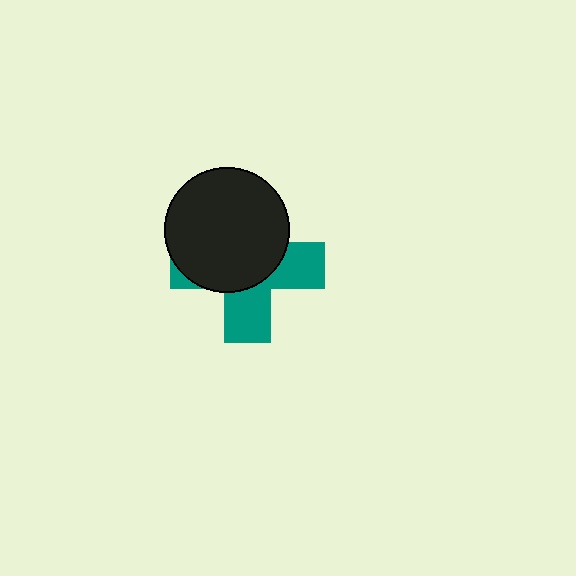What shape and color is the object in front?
The object in front is a black circle.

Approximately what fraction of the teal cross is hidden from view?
Roughly 57% of the teal cross is hidden behind the black circle.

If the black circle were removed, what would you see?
You would see the complete teal cross.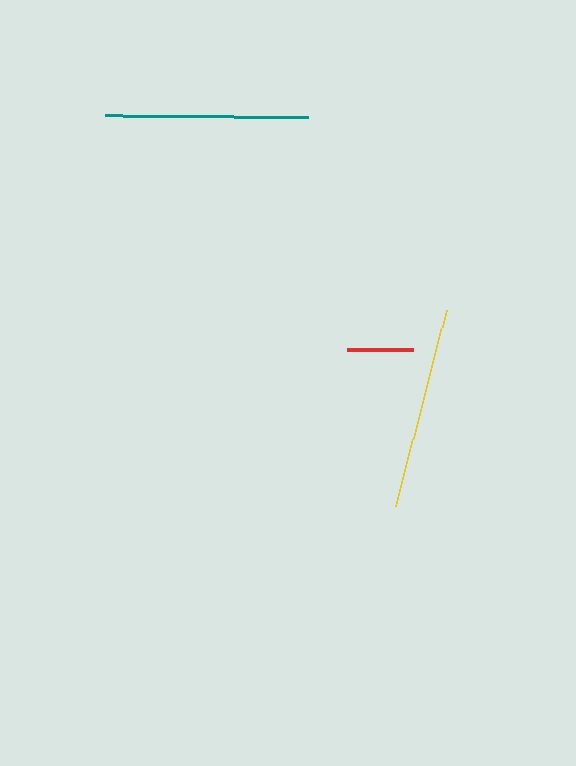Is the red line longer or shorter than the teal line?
The teal line is longer than the red line.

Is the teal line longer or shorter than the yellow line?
The teal line is longer than the yellow line.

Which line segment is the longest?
The teal line is the longest at approximately 203 pixels.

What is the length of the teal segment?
The teal segment is approximately 203 pixels long.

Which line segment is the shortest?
The red line is the shortest at approximately 65 pixels.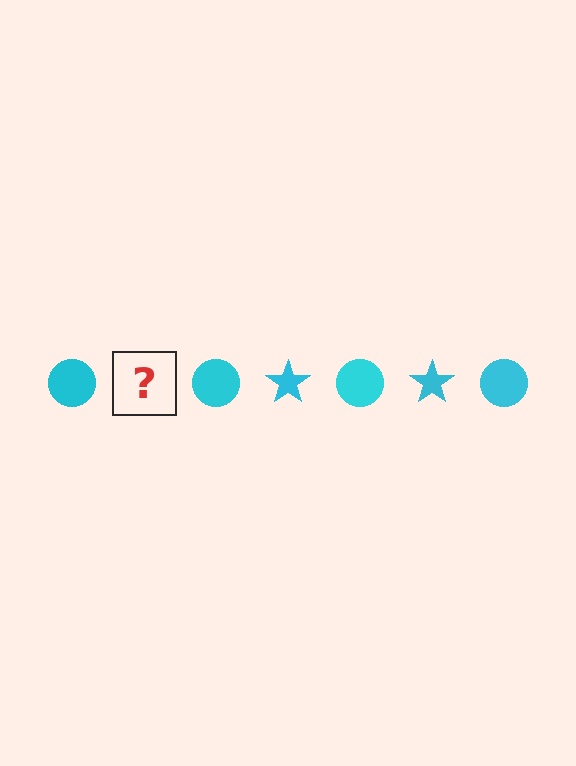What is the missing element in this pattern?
The missing element is a cyan star.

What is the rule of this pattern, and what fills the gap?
The rule is that the pattern cycles through circle, star shapes in cyan. The gap should be filled with a cyan star.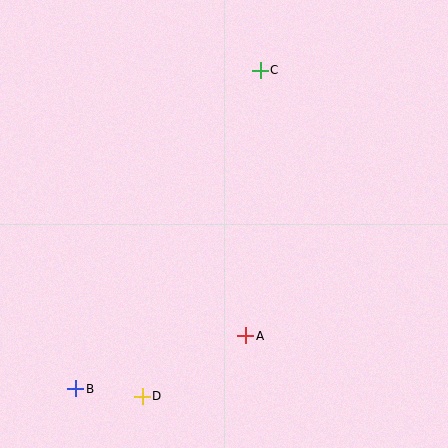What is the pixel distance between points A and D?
The distance between A and D is 120 pixels.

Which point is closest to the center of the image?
Point A at (246, 336) is closest to the center.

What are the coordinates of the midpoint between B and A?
The midpoint between B and A is at (161, 362).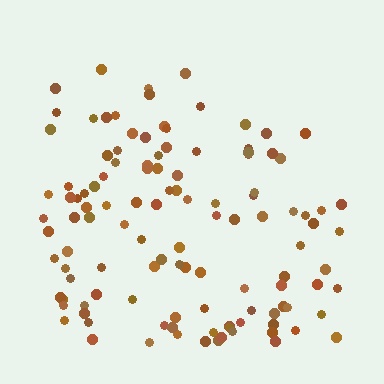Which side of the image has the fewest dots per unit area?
The top.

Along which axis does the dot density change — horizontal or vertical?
Vertical.